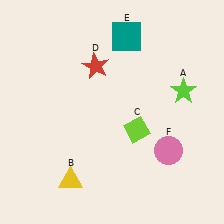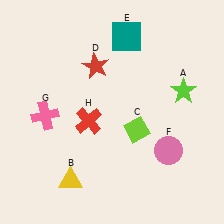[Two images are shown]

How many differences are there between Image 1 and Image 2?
There are 2 differences between the two images.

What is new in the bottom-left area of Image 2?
A red cross (H) was added in the bottom-left area of Image 2.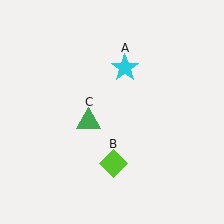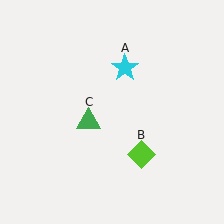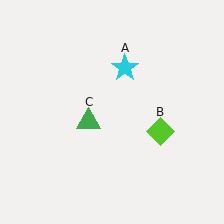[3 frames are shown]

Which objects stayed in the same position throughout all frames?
Cyan star (object A) and green triangle (object C) remained stationary.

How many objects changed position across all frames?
1 object changed position: lime diamond (object B).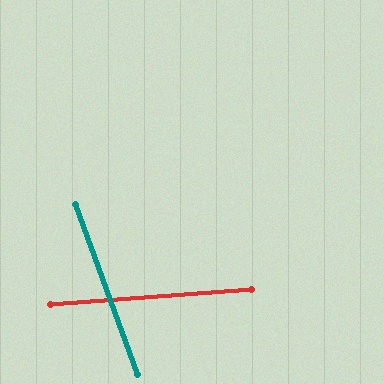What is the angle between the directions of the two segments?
Approximately 74 degrees.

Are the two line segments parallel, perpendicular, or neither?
Neither parallel nor perpendicular — they differ by about 74°.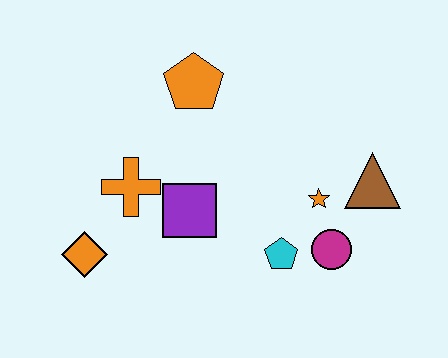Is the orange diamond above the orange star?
No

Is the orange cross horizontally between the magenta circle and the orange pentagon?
No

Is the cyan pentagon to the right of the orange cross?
Yes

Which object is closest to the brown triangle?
The orange star is closest to the brown triangle.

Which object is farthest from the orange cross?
The brown triangle is farthest from the orange cross.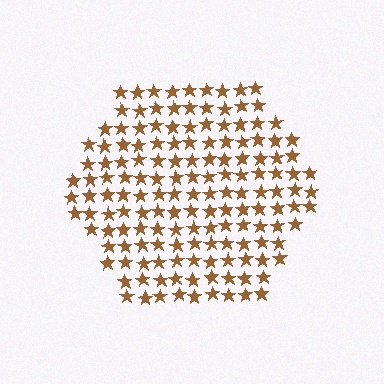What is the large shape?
The large shape is a hexagon.